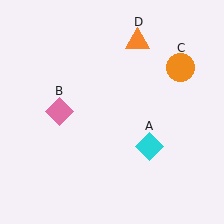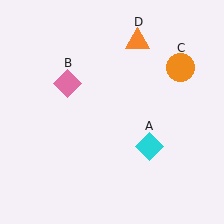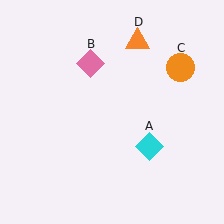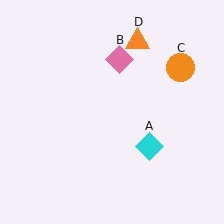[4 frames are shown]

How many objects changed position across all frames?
1 object changed position: pink diamond (object B).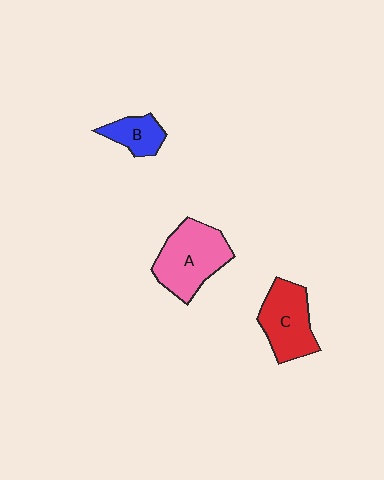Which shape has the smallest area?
Shape B (blue).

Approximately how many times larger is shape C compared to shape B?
Approximately 1.8 times.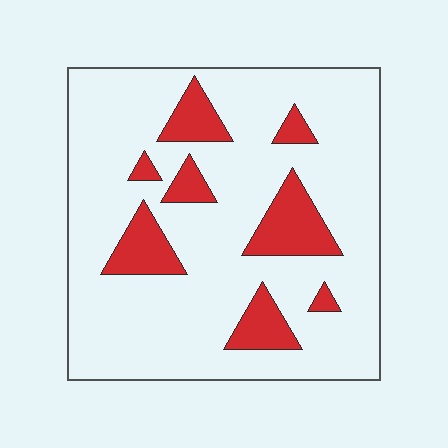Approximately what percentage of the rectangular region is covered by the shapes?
Approximately 15%.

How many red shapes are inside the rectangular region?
8.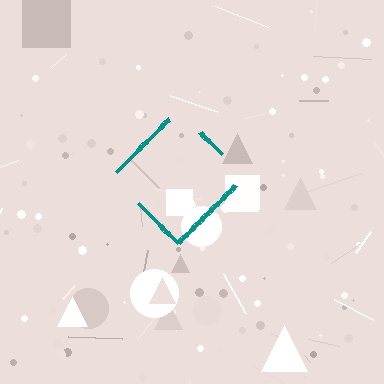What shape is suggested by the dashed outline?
The dashed outline suggests a diamond.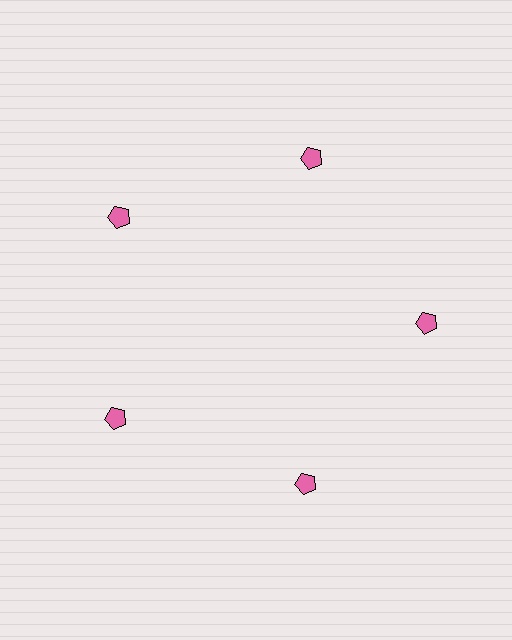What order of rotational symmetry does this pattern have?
This pattern has 5-fold rotational symmetry.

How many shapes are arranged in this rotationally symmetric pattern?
There are 5 shapes, arranged in 5 groups of 1.